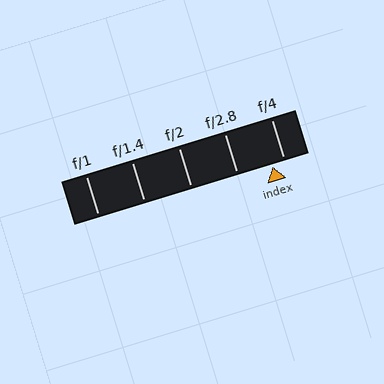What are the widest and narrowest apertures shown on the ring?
The widest aperture shown is f/1 and the narrowest is f/4.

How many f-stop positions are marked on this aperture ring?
There are 5 f-stop positions marked.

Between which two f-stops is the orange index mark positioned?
The index mark is between f/2.8 and f/4.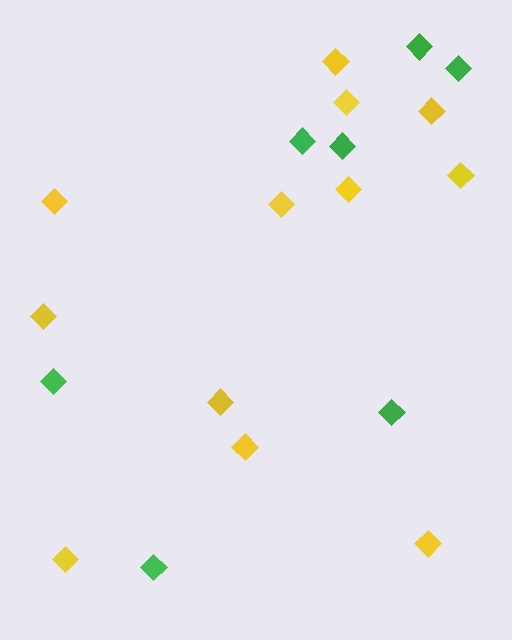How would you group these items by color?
There are 2 groups: one group of yellow diamonds (12) and one group of green diamonds (7).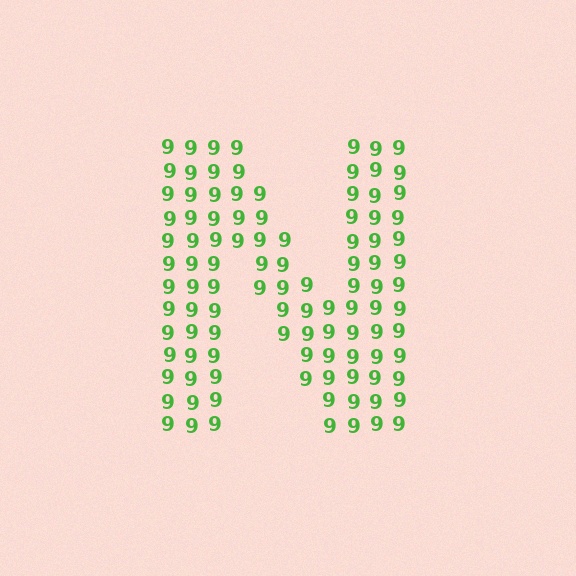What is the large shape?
The large shape is the letter N.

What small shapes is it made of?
It is made of small digit 9's.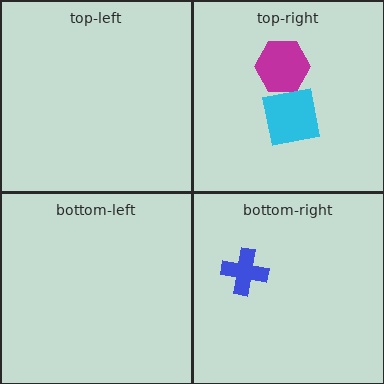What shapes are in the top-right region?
The magenta hexagon, the cyan square.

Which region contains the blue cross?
The bottom-right region.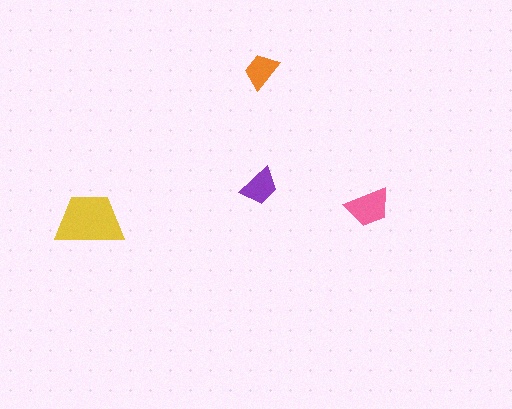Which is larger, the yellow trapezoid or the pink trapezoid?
The yellow one.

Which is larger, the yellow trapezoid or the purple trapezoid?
The yellow one.